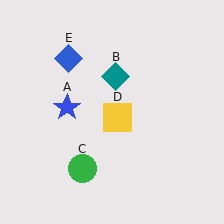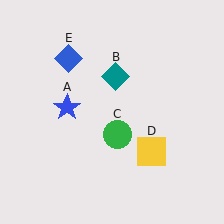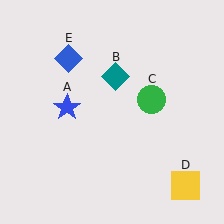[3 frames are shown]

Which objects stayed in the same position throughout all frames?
Blue star (object A) and teal diamond (object B) and blue diamond (object E) remained stationary.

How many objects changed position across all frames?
2 objects changed position: green circle (object C), yellow square (object D).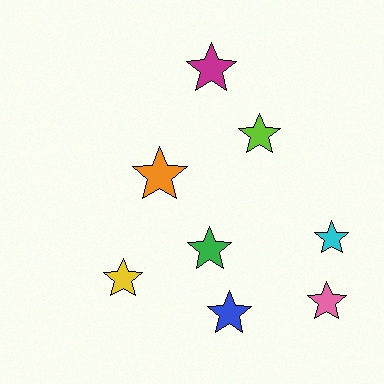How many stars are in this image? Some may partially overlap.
There are 8 stars.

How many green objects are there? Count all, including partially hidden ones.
There is 1 green object.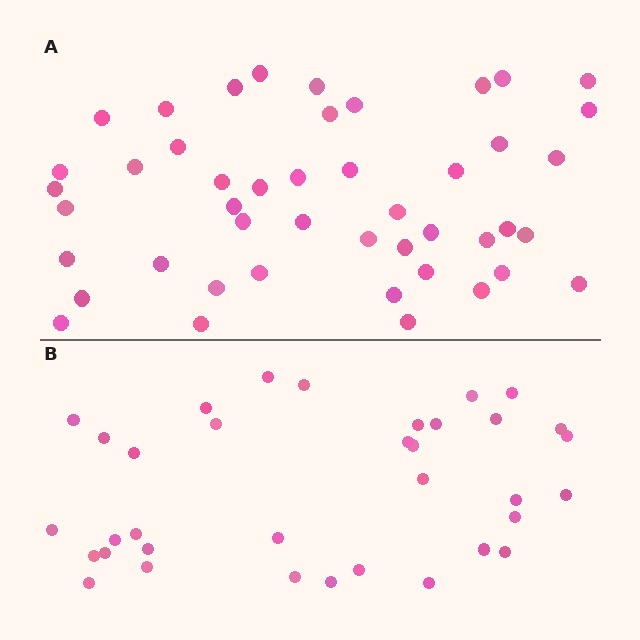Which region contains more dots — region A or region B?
Region A (the top region) has more dots.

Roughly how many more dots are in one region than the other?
Region A has roughly 12 or so more dots than region B.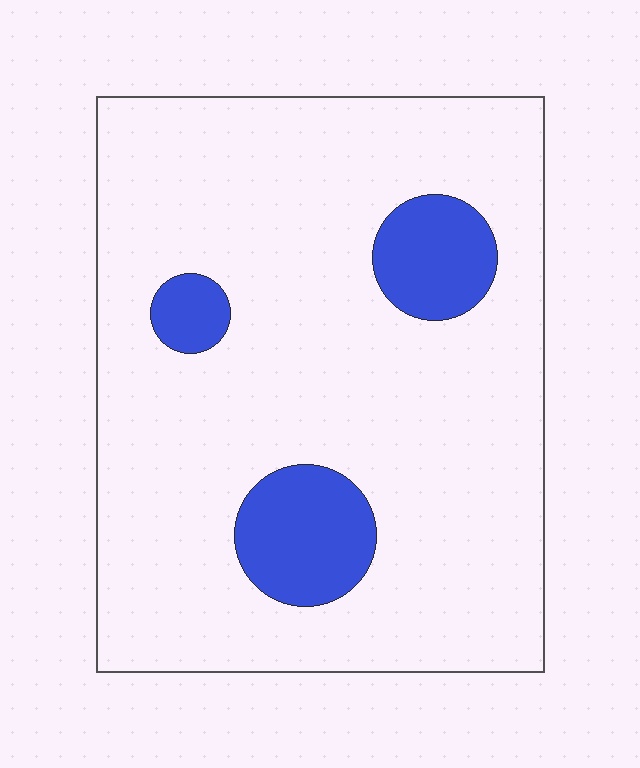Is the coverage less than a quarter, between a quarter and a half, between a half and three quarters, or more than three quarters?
Less than a quarter.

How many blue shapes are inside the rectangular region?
3.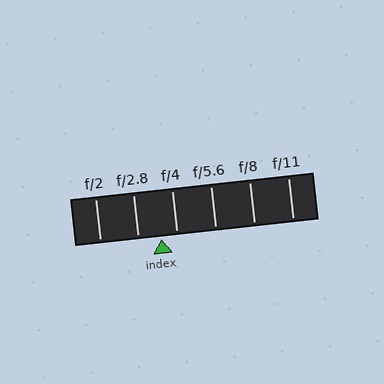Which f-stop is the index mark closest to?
The index mark is closest to f/4.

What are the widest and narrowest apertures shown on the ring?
The widest aperture shown is f/2 and the narrowest is f/11.